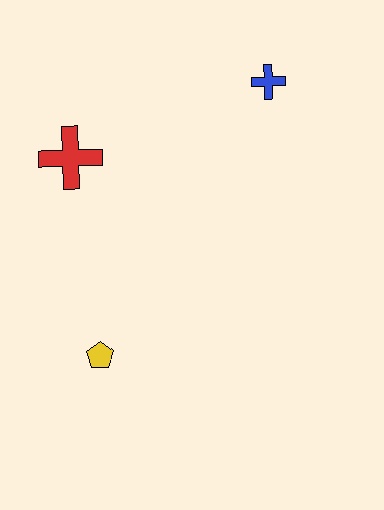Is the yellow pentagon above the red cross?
No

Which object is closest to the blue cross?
The red cross is closest to the blue cross.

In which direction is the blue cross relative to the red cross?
The blue cross is to the right of the red cross.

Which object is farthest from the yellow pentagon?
The blue cross is farthest from the yellow pentagon.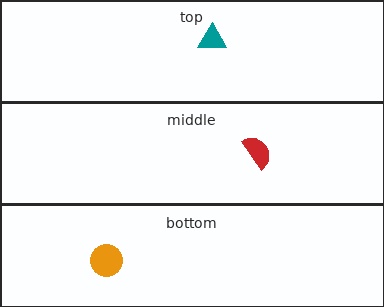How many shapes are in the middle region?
1.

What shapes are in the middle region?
The red semicircle.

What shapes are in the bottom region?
The orange circle.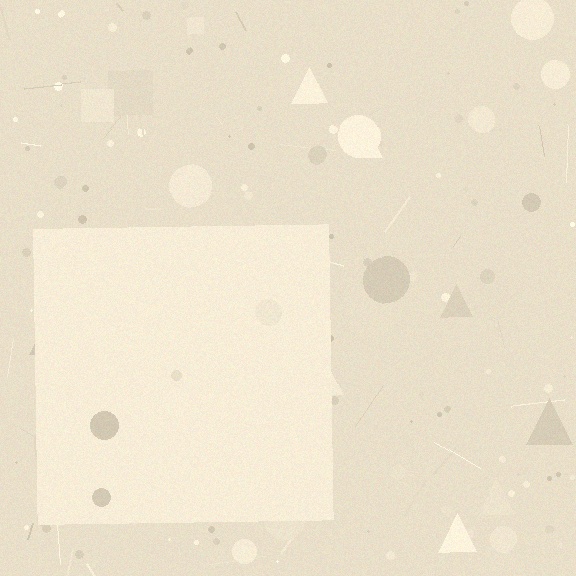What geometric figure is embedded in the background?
A square is embedded in the background.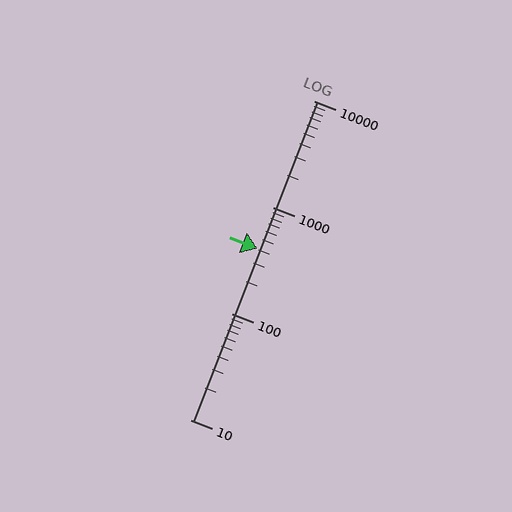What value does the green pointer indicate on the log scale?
The pointer indicates approximately 410.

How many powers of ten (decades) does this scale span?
The scale spans 3 decades, from 10 to 10000.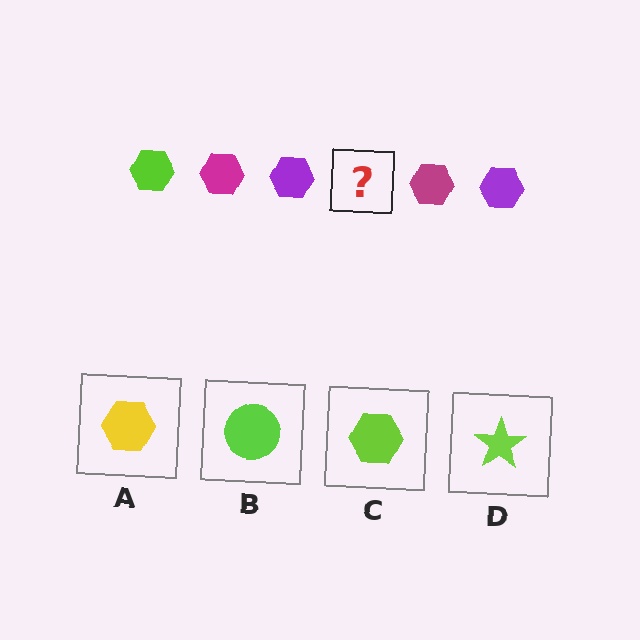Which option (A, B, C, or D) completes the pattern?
C.